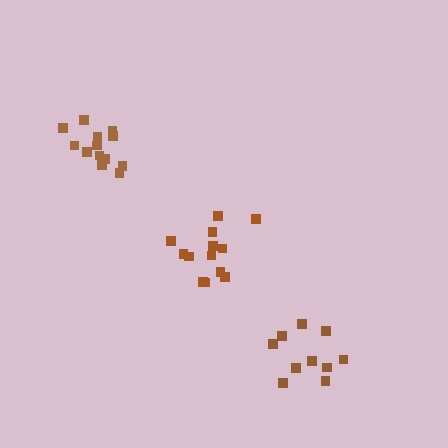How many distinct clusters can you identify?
There are 3 distinct clusters.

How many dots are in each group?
Group 1: 13 dots, Group 2: 11 dots, Group 3: 13 dots (37 total).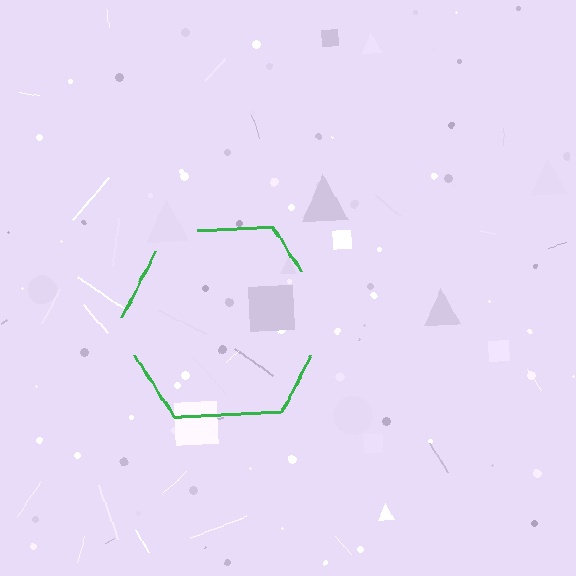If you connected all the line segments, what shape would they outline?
They would outline a hexagon.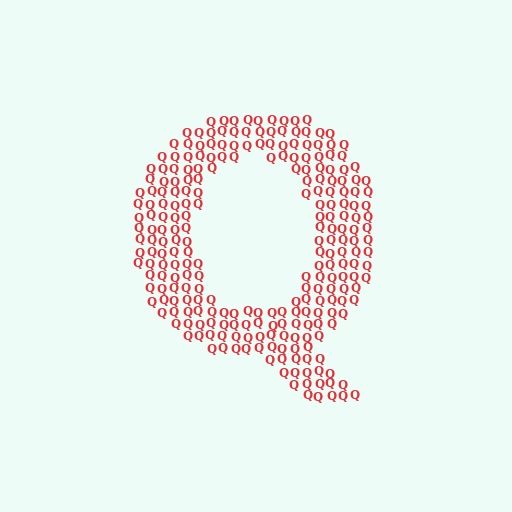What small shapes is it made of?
It is made of small letter Q's.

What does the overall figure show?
The overall figure shows the letter Q.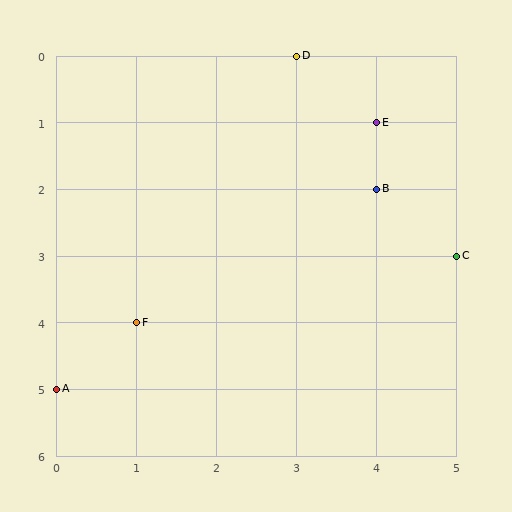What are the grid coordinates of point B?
Point B is at grid coordinates (4, 2).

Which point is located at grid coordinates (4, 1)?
Point E is at (4, 1).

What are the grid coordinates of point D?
Point D is at grid coordinates (3, 0).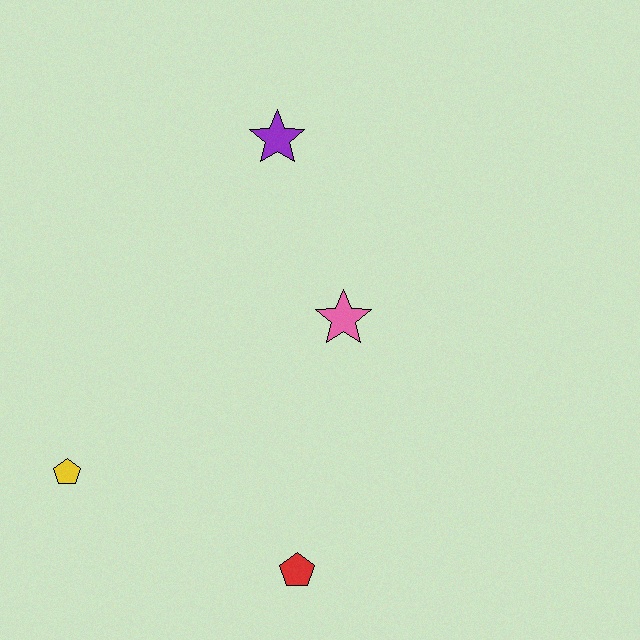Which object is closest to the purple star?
The pink star is closest to the purple star.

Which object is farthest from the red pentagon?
The purple star is farthest from the red pentagon.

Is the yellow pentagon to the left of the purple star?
Yes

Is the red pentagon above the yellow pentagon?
No